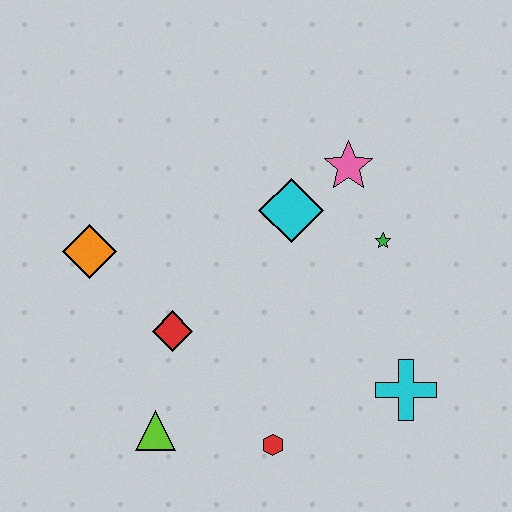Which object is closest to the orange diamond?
The red diamond is closest to the orange diamond.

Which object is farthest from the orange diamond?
The cyan cross is farthest from the orange diamond.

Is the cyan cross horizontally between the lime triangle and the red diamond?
No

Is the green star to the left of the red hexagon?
No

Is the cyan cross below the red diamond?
Yes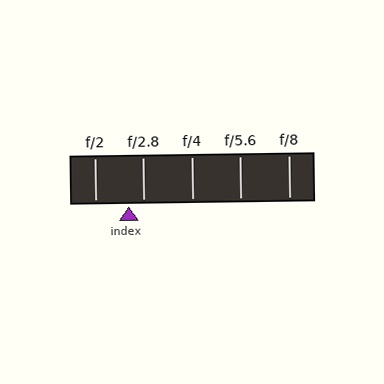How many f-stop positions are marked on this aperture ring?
There are 5 f-stop positions marked.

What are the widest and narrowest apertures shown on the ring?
The widest aperture shown is f/2 and the narrowest is f/8.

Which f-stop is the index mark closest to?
The index mark is closest to f/2.8.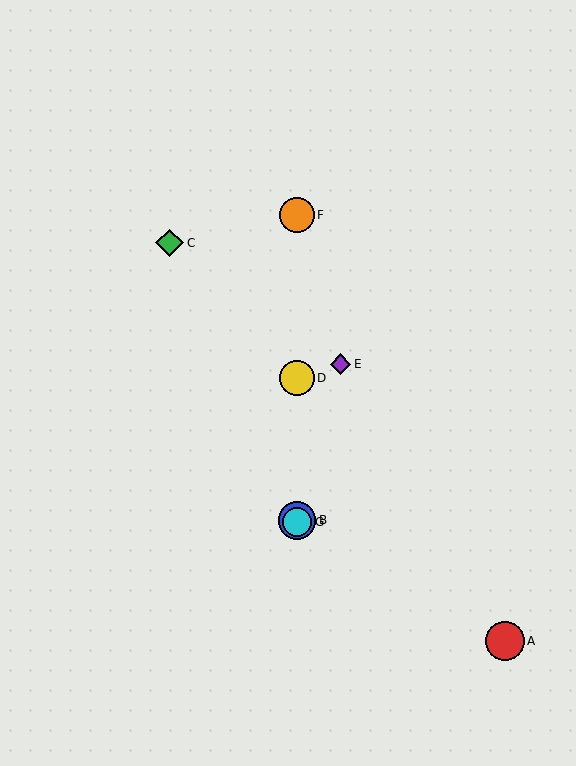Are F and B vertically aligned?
Yes, both are at x≈297.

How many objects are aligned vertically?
4 objects (B, D, F, G) are aligned vertically.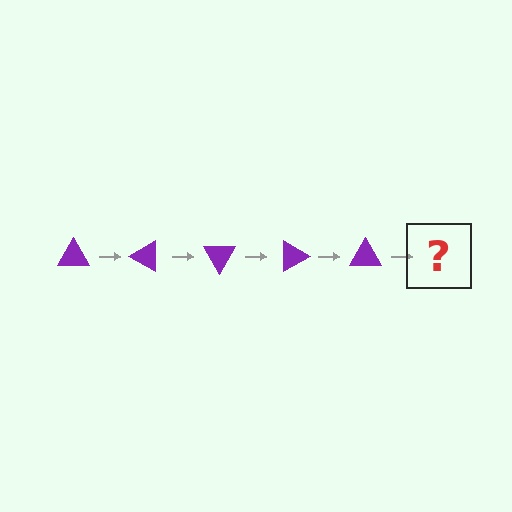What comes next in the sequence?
The next element should be a purple triangle rotated 150 degrees.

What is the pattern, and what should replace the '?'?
The pattern is that the triangle rotates 30 degrees each step. The '?' should be a purple triangle rotated 150 degrees.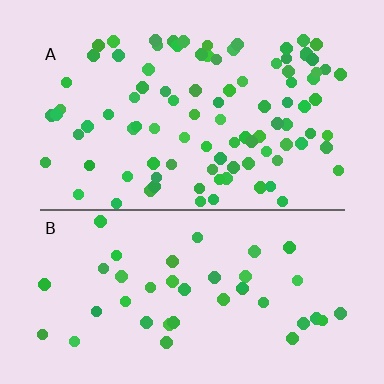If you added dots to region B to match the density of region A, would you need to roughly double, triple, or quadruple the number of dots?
Approximately double.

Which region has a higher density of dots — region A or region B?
A (the top).